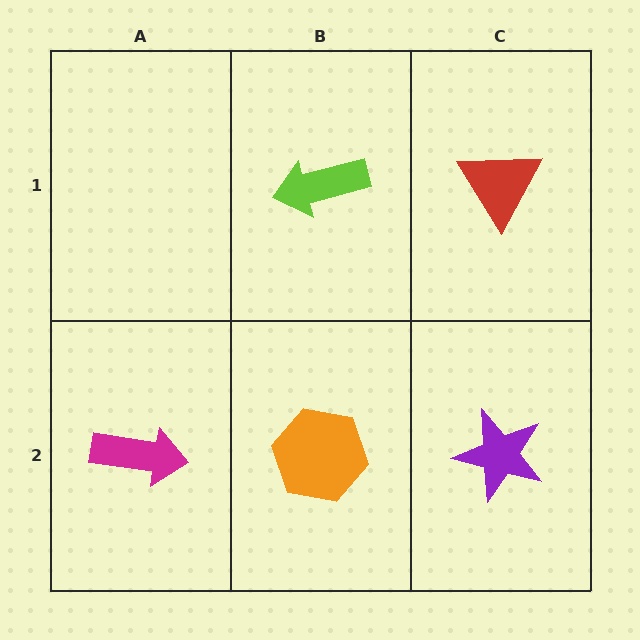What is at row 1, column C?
A red triangle.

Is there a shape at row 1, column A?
No, that cell is empty.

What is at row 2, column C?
A purple star.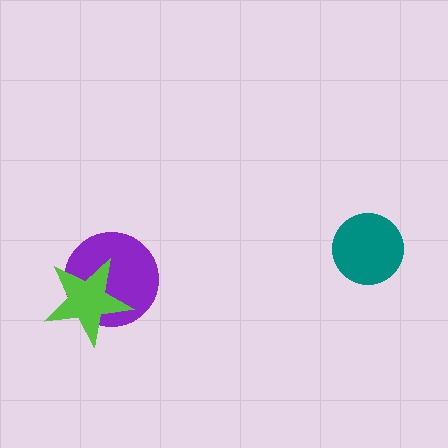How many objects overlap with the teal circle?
0 objects overlap with the teal circle.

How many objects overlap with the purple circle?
1 object overlaps with the purple circle.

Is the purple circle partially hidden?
Yes, it is partially covered by another shape.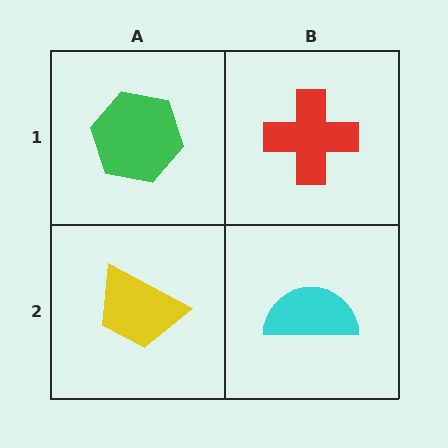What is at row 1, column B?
A red cross.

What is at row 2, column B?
A cyan semicircle.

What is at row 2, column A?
A yellow trapezoid.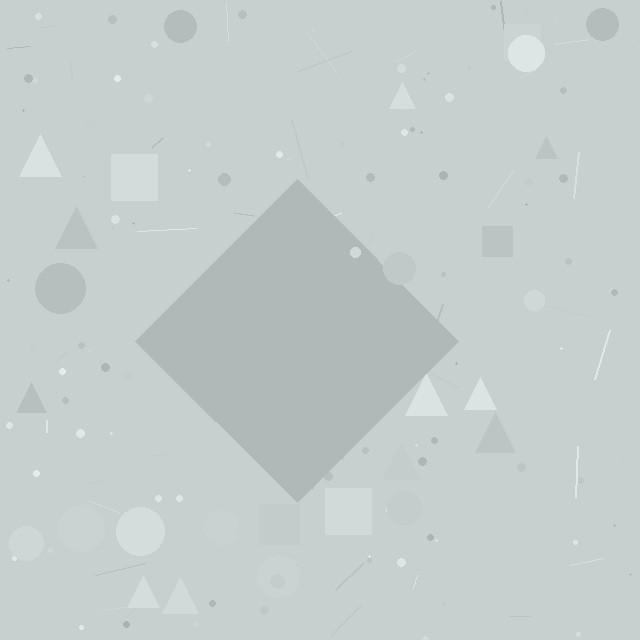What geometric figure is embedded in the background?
A diamond is embedded in the background.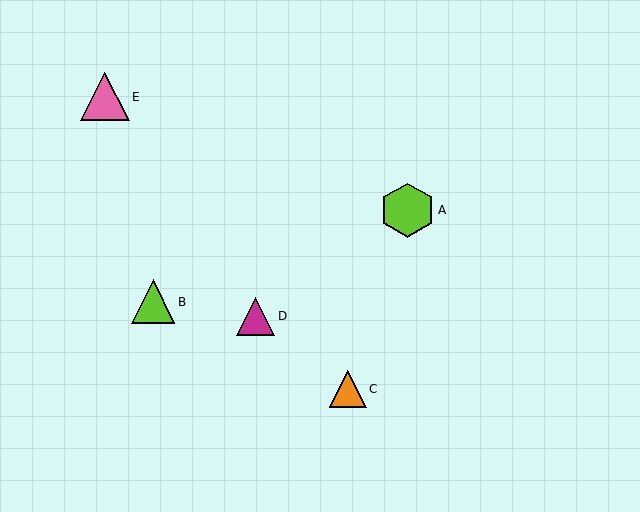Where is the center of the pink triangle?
The center of the pink triangle is at (105, 97).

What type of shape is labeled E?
Shape E is a pink triangle.